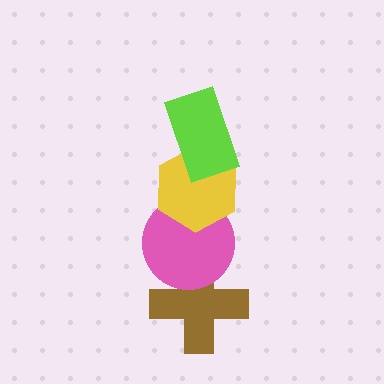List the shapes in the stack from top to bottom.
From top to bottom: the lime rectangle, the yellow hexagon, the pink circle, the brown cross.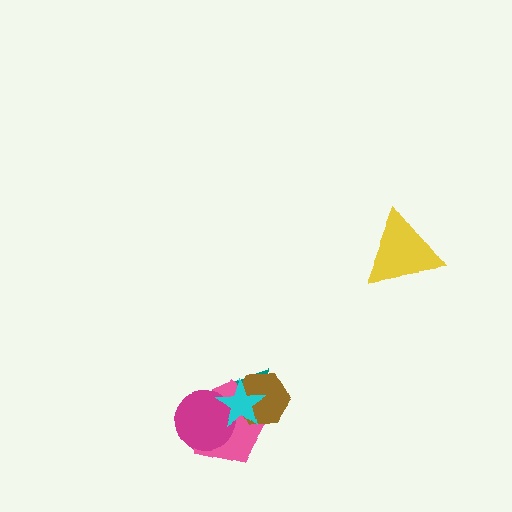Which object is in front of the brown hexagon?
The cyan star is in front of the brown hexagon.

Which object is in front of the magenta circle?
The cyan star is in front of the magenta circle.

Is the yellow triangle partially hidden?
No, no other shape covers it.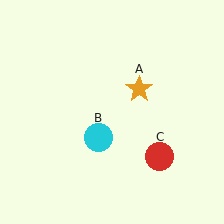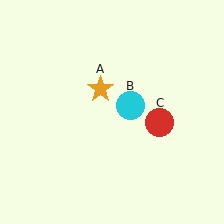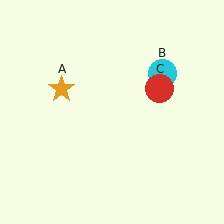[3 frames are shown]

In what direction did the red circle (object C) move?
The red circle (object C) moved up.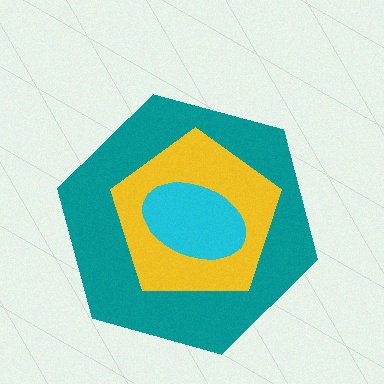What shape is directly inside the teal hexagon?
The yellow pentagon.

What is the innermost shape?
The cyan ellipse.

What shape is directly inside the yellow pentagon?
The cyan ellipse.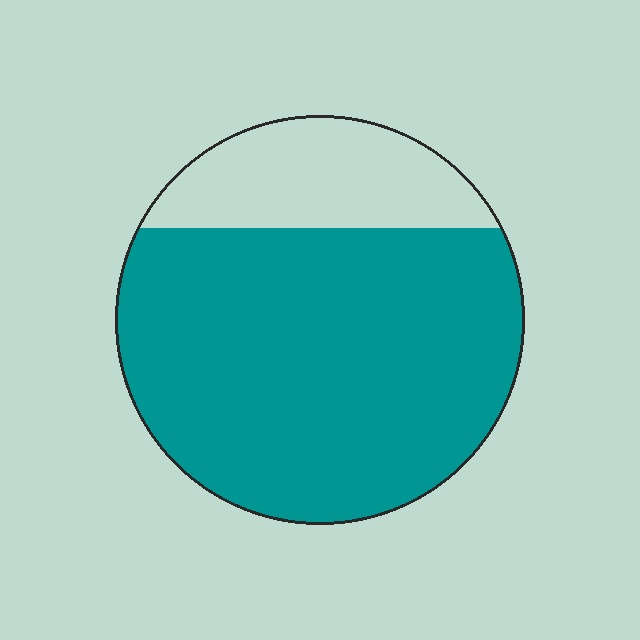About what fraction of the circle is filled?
About four fifths (4/5).